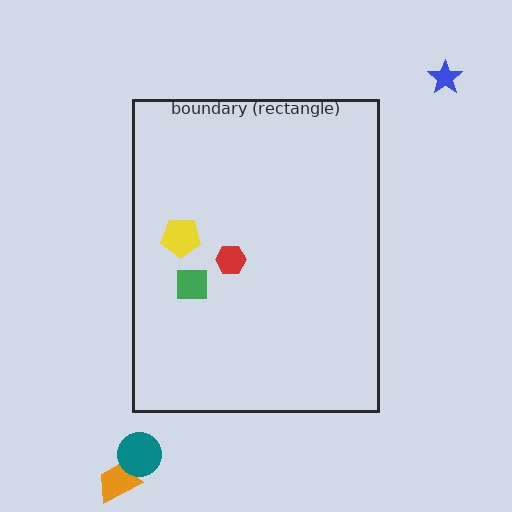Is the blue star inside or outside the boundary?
Outside.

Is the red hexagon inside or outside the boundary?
Inside.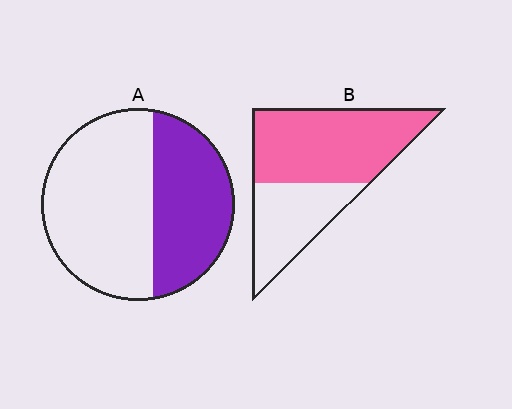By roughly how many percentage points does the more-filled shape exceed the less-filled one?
By roughly 20 percentage points (B over A).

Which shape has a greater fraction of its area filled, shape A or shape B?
Shape B.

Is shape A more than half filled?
No.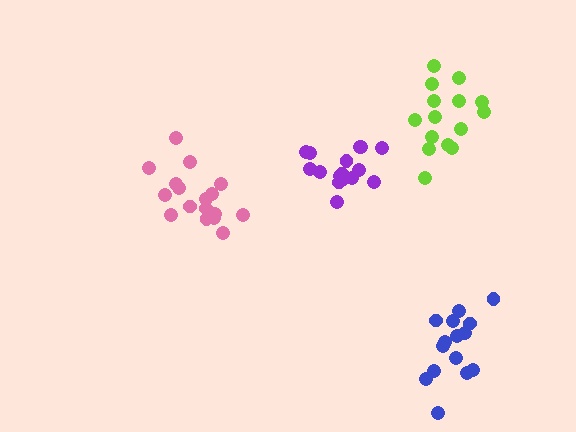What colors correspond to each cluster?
The clusters are colored: blue, purple, lime, pink.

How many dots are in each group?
Group 1: 15 dots, Group 2: 16 dots, Group 3: 15 dots, Group 4: 17 dots (63 total).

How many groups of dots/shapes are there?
There are 4 groups.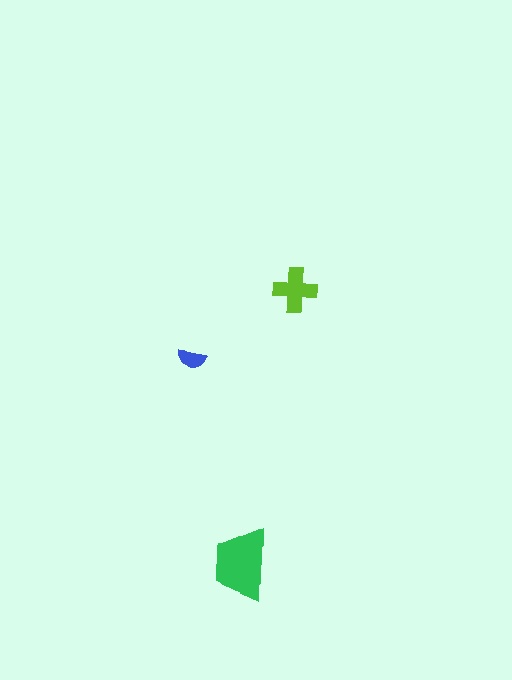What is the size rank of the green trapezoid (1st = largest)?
1st.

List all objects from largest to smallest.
The green trapezoid, the lime cross, the blue semicircle.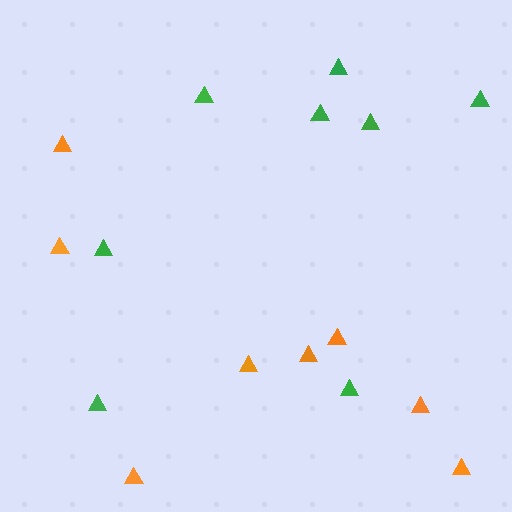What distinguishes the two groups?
There are 2 groups: one group of green triangles (8) and one group of orange triangles (8).